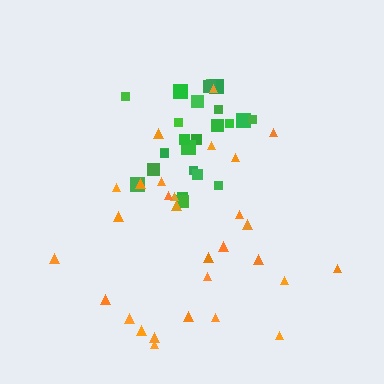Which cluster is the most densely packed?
Green.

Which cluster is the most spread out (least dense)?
Orange.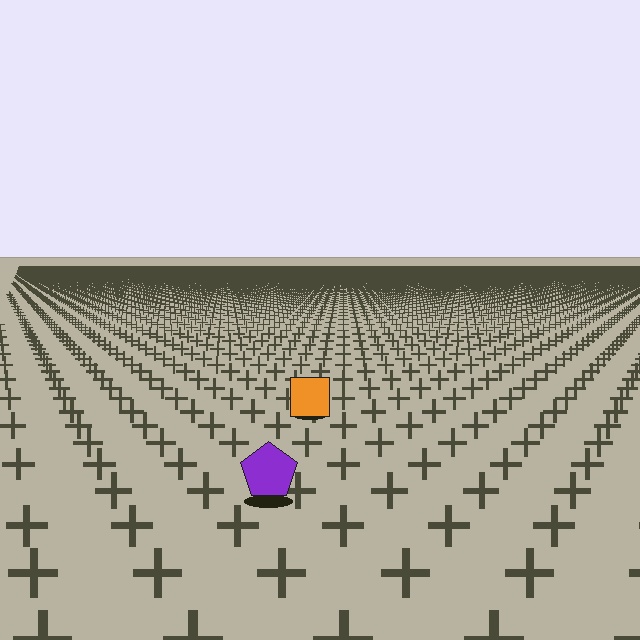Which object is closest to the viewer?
The purple pentagon is closest. The texture marks near it are larger and more spread out.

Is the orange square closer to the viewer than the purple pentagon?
No. The purple pentagon is closer — you can tell from the texture gradient: the ground texture is coarser near it.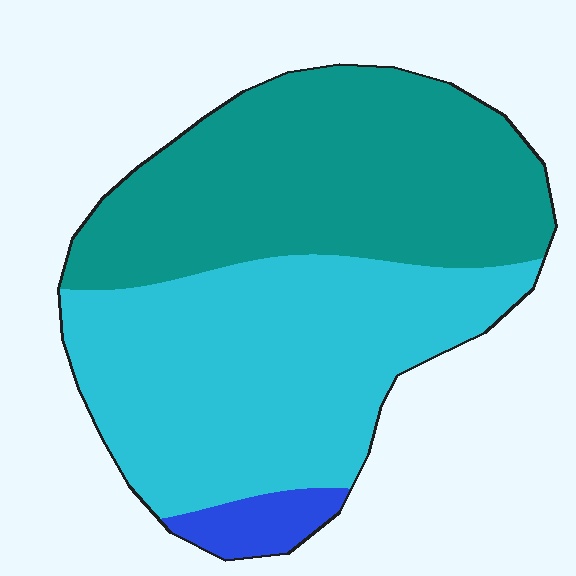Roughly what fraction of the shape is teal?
Teal takes up between a third and a half of the shape.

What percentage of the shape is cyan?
Cyan takes up between a quarter and a half of the shape.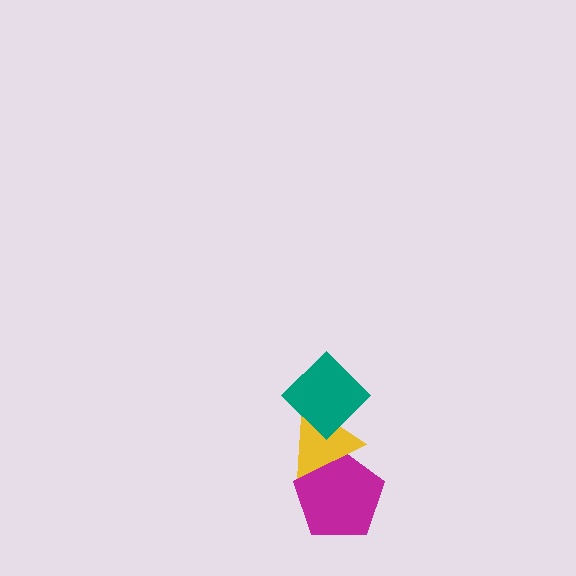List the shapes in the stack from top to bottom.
From top to bottom: the teal diamond, the yellow triangle, the magenta pentagon.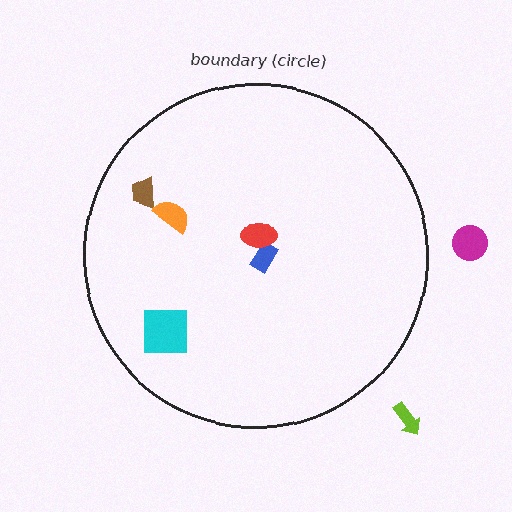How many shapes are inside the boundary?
5 inside, 2 outside.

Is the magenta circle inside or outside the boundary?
Outside.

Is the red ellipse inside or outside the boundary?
Inside.